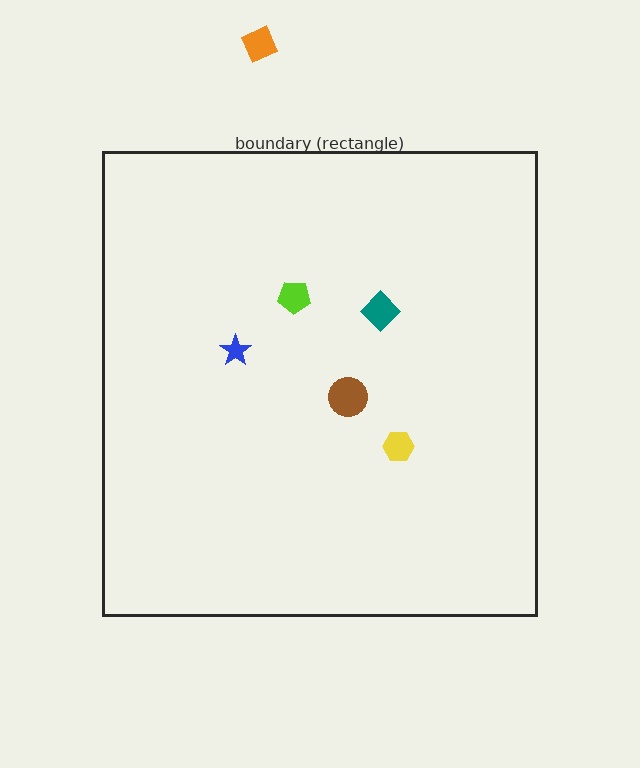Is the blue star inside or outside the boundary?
Inside.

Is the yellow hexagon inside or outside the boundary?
Inside.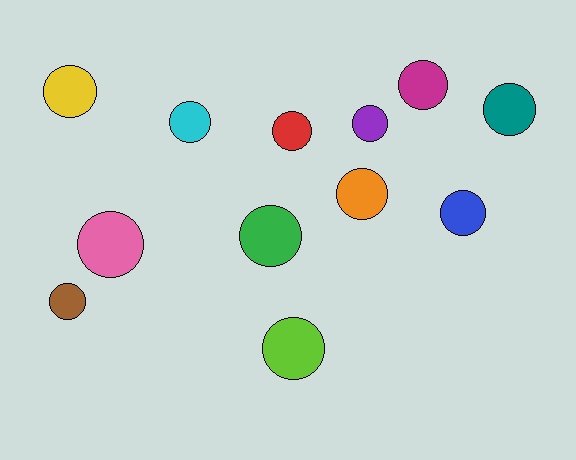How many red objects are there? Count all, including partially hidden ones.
There is 1 red object.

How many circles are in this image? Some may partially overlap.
There are 12 circles.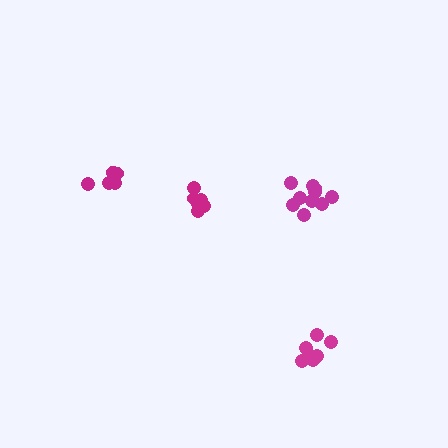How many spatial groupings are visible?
There are 4 spatial groupings.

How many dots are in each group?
Group 1: 6 dots, Group 2: 10 dots, Group 3: 8 dots, Group 4: 6 dots (30 total).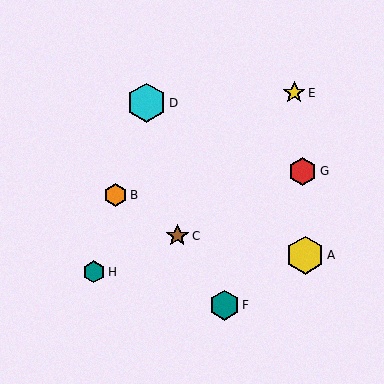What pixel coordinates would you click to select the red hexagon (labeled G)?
Click at (303, 171) to select the red hexagon G.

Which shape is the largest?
The cyan hexagon (labeled D) is the largest.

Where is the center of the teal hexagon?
The center of the teal hexagon is at (94, 272).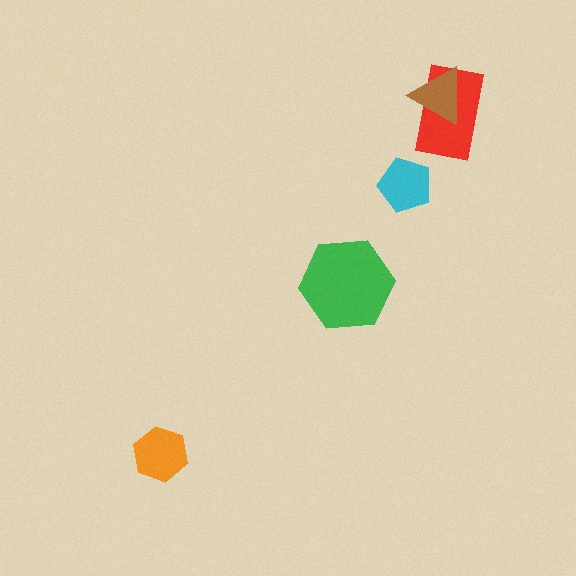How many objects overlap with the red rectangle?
1 object overlaps with the red rectangle.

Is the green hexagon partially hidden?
No, no other shape covers it.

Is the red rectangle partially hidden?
Yes, it is partially covered by another shape.